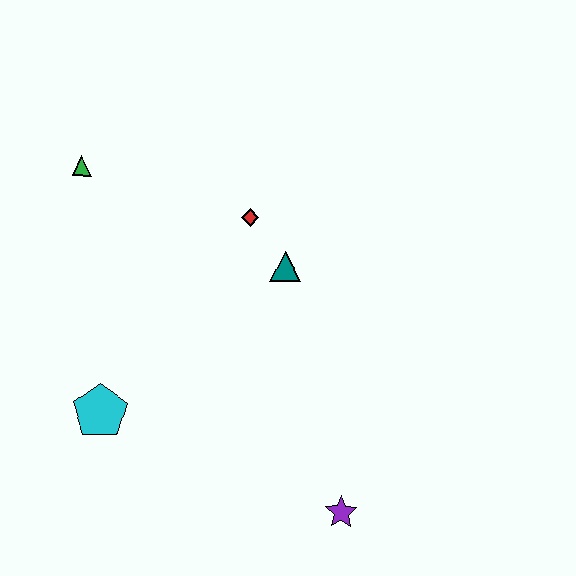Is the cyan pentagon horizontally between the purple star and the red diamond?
No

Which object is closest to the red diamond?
The teal triangle is closest to the red diamond.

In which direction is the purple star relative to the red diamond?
The purple star is below the red diamond.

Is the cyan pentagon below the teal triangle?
Yes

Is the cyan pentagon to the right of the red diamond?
No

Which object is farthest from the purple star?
The green triangle is farthest from the purple star.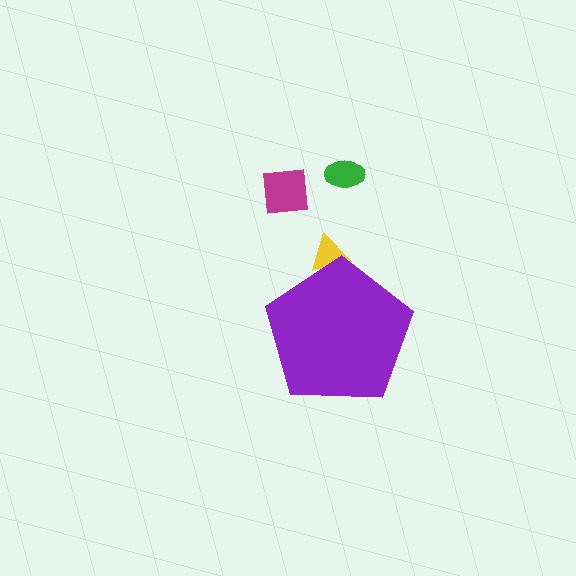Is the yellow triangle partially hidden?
Yes, the yellow triangle is partially hidden behind the purple pentagon.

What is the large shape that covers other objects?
A purple pentagon.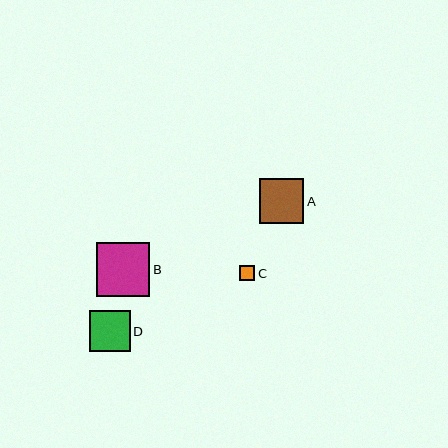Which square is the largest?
Square B is the largest with a size of approximately 54 pixels.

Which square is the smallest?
Square C is the smallest with a size of approximately 16 pixels.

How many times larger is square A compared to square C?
Square A is approximately 2.8 times the size of square C.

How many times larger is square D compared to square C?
Square D is approximately 2.6 times the size of square C.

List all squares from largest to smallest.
From largest to smallest: B, A, D, C.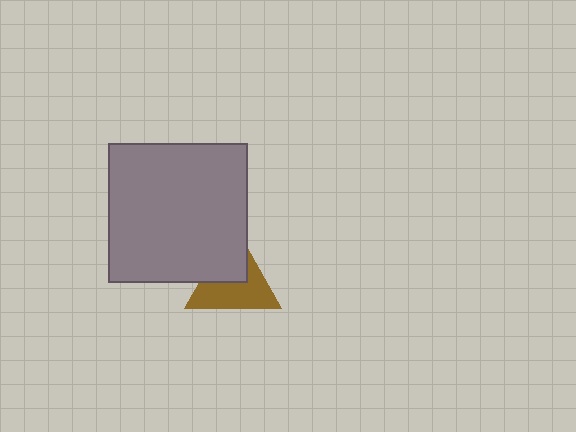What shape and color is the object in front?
The object in front is a gray square.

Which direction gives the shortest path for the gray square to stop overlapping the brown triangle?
Moving toward the upper-left gives the shortest separation.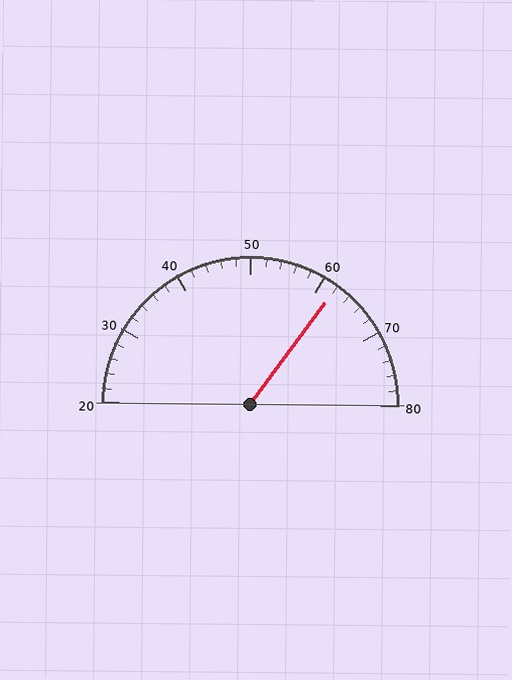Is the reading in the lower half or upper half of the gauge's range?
The reading is in the upper half of the range (20 to 80).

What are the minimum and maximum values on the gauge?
The gauge ranges from 20 to 80.